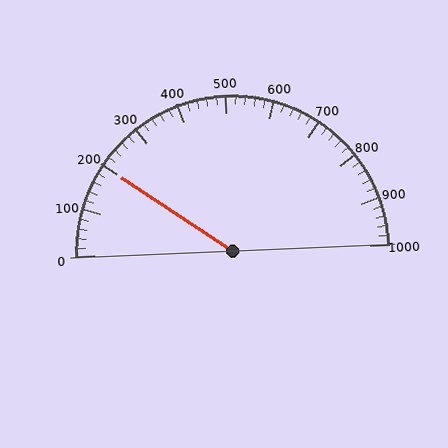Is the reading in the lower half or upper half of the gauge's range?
The reading is in the lower half of the range (0 to 1000).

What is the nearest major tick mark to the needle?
The nearest major tick mark is 200.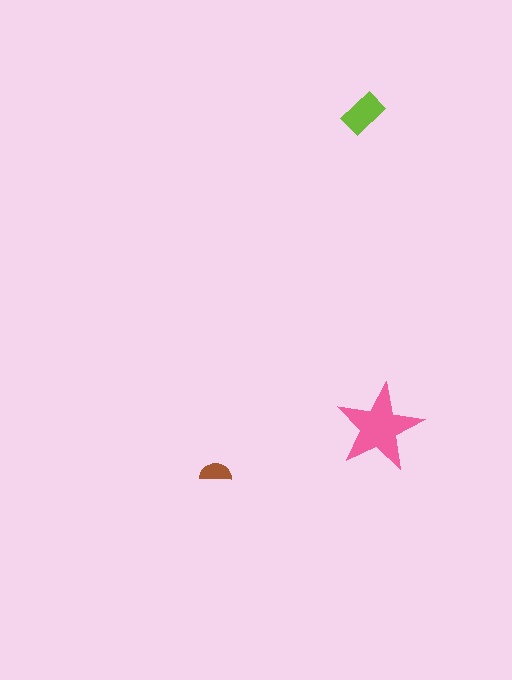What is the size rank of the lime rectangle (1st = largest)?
2nd.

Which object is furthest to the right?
The pink star is rightmost.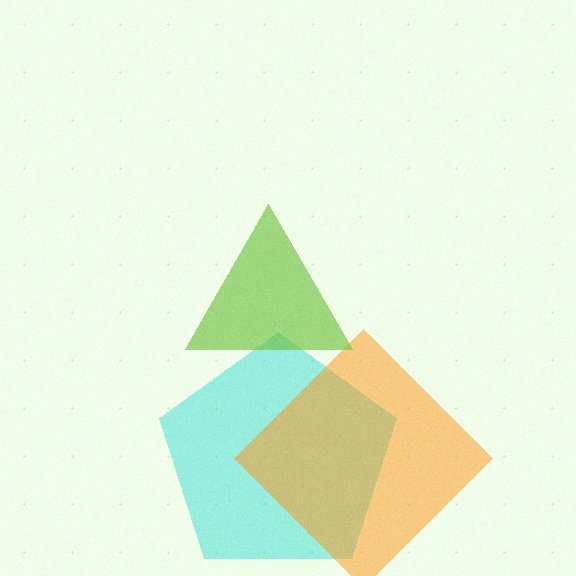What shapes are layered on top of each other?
The layered shapes are: a cyan pentagon, an orange diamond, a lime triangle.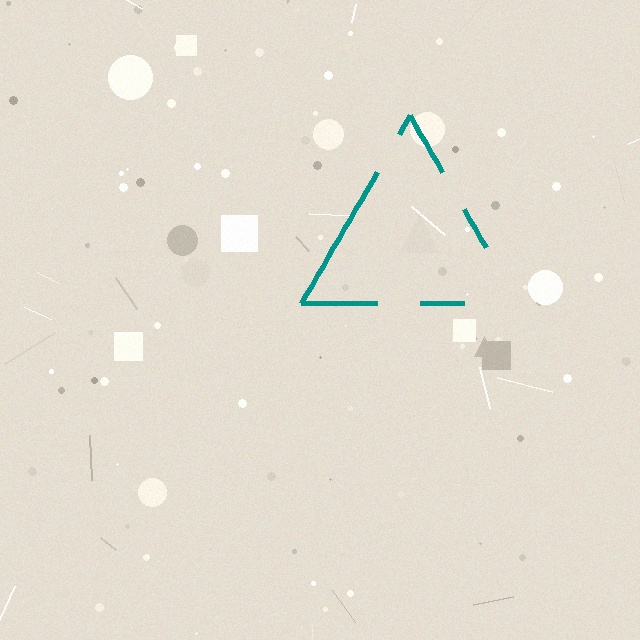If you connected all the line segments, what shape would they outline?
They would outline a triangle.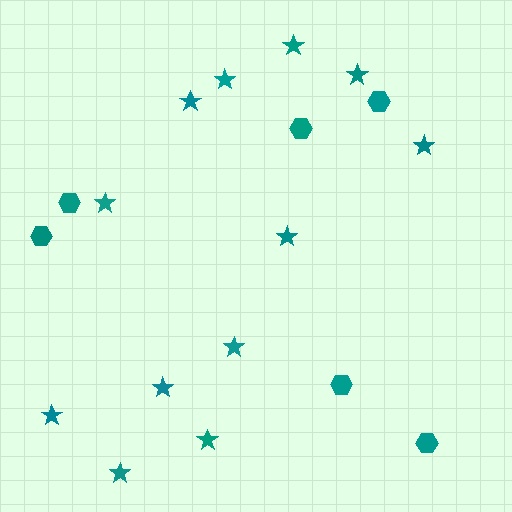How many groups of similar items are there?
There are 2 groups: one group of hexagons (6) and one group of stars (12).